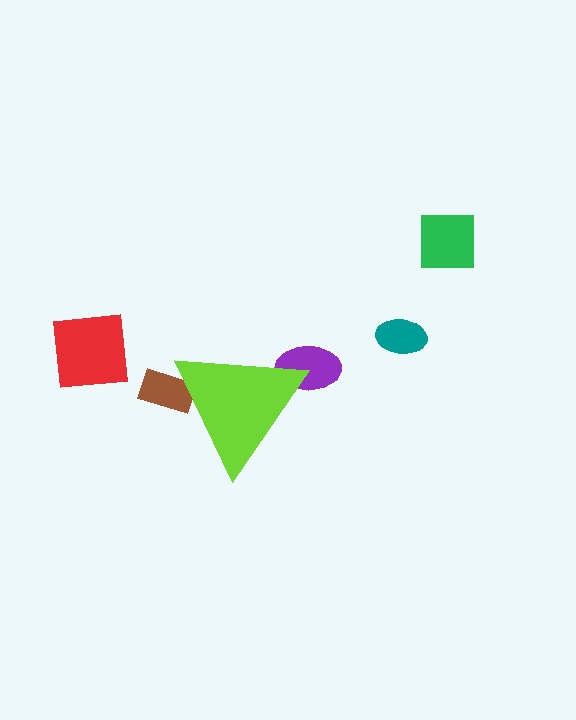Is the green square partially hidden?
No, the green square is fully visible.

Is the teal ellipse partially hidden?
No, the teal ellipse is fully visible.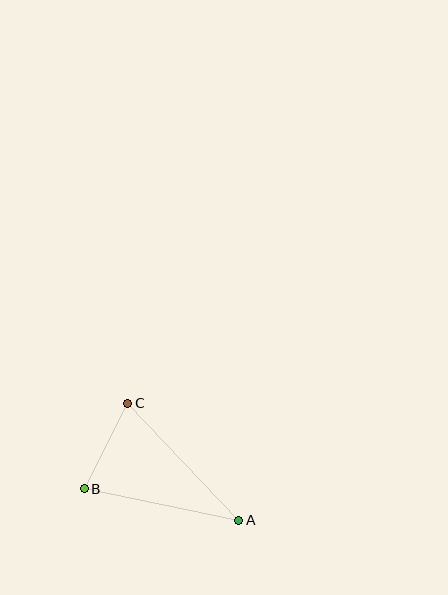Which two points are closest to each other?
Points B and C are closest to each other.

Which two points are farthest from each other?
Points A and C are farthest from each other.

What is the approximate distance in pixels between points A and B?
The distance between A and B is approximately 158 pixels.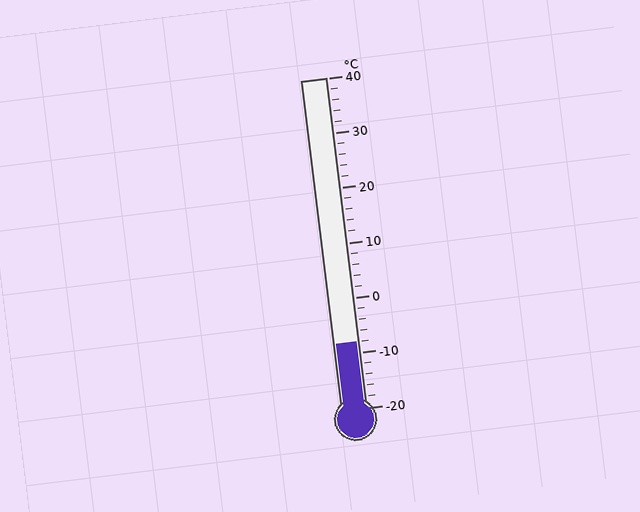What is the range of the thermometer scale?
The thermometer scale ranges from -20°C to 40°C.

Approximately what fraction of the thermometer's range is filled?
The thermometer is filled to approximately 20% of its range.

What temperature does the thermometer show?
The thermometer shows approximately -8°C.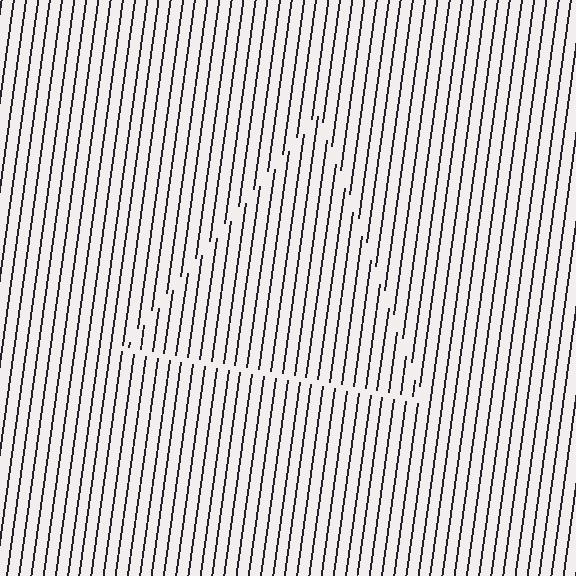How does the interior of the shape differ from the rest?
The interior of the shape contains the same grating, shifted by half a period — the contour is defined by the phase discontinuity where line-ends from the inner and outer gratings abut.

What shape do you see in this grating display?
An illusory triangle. The interior of the shape contains the same grating, shifted by half a period — the contour is defined by the phase discontinuity where line-ends from the inner and outer gratings abut.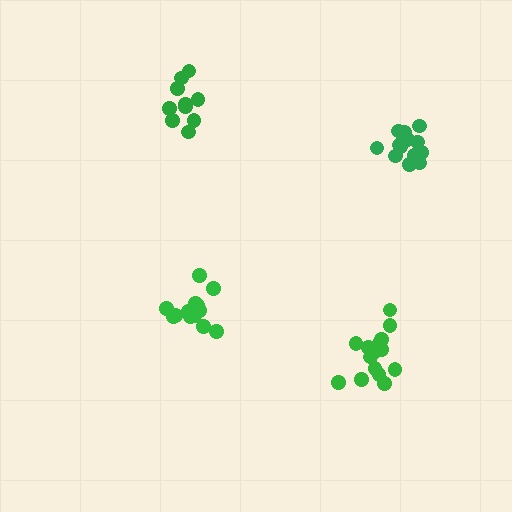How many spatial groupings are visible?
There are 4 spatial groupings.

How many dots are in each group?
Group 1: 13 dots, Group 2: 14 dots, Group 3: 15 dots, Group 4: 10 dots (52 total).